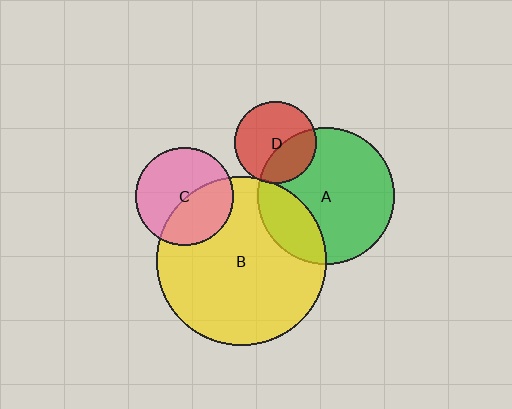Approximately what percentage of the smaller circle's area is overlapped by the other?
Approximately 5%.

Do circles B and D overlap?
Yes.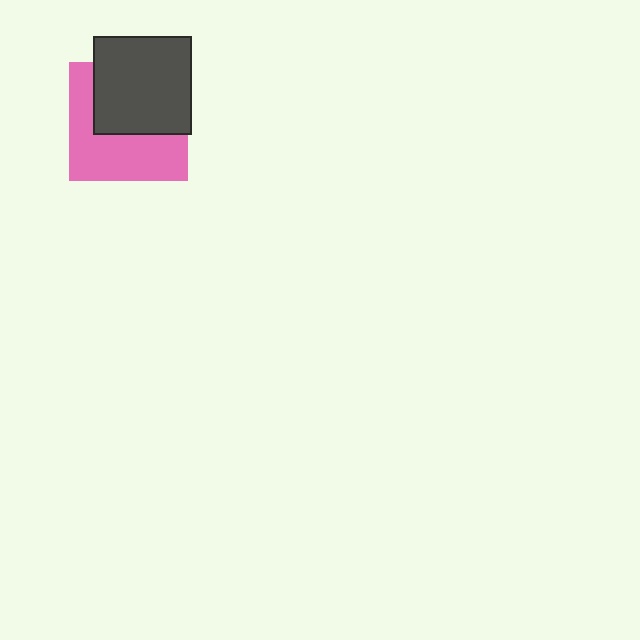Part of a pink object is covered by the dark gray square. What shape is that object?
It is a square.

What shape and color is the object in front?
The object in front is a dark gray square.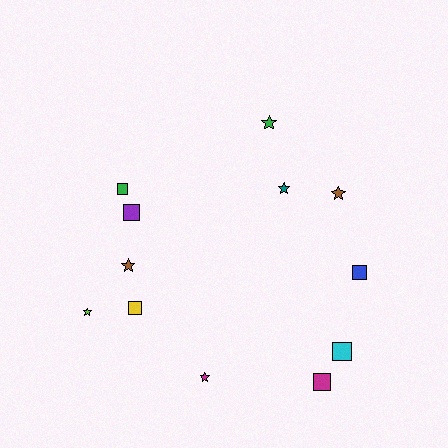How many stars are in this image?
There are 6 stars.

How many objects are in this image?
There are 12 objects.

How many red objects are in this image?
There are no red objects.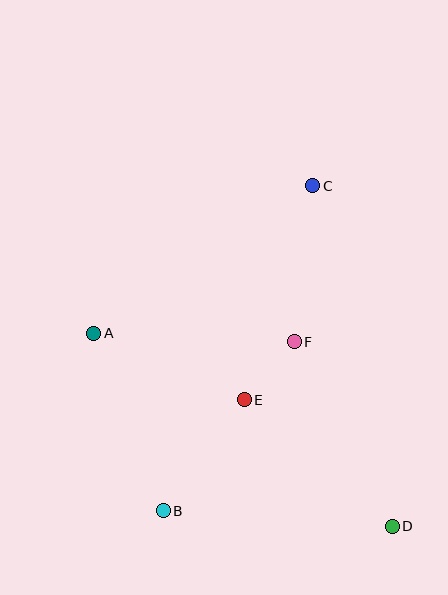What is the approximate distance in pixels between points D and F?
The distance between D and F is approximately 209 pixels.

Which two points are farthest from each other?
Points B and C are farthest from each other.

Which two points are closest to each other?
Points E and F are closest to each other.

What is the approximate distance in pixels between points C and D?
The distance between C and D is approximately 350 pixels.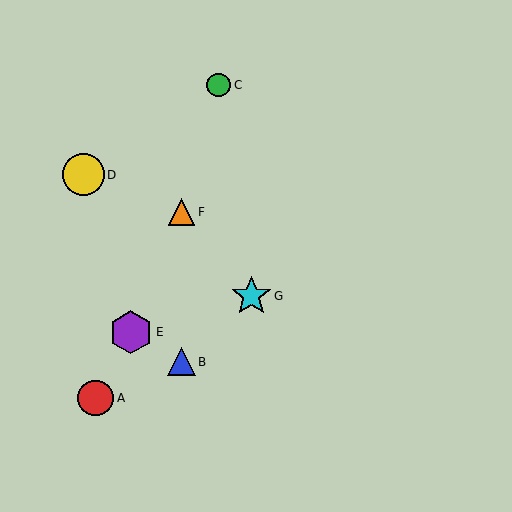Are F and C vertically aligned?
No, F is at x≈182 and C is at x≈219.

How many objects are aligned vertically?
2 objects (B, F) are aligned vertically.